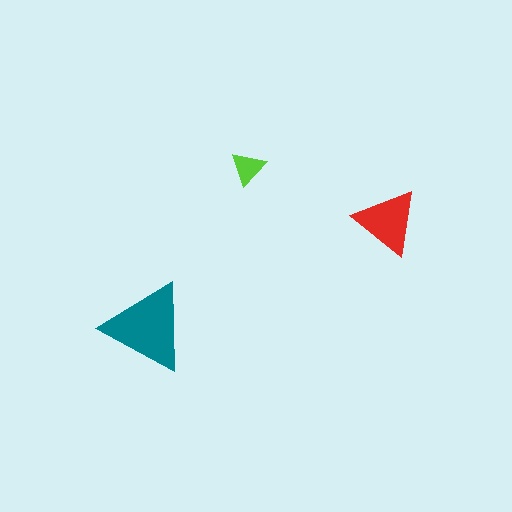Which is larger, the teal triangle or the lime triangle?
The teal one.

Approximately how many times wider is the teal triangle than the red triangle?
About 1.5 times wider.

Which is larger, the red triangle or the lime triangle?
The red one.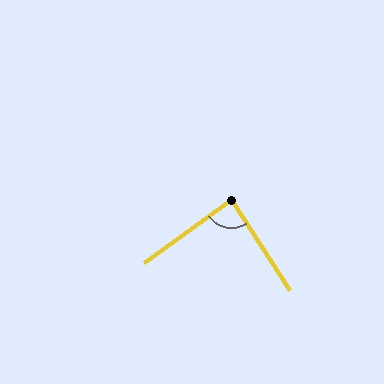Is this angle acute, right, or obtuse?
It is approximately a right angle.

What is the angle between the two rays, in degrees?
Approximately 87 degrees.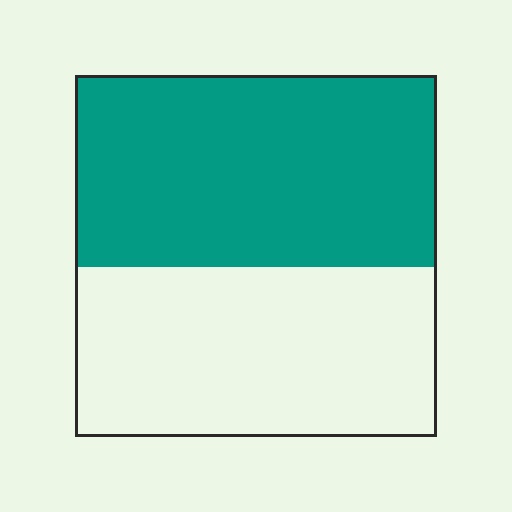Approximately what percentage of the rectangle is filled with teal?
Approximately 55%.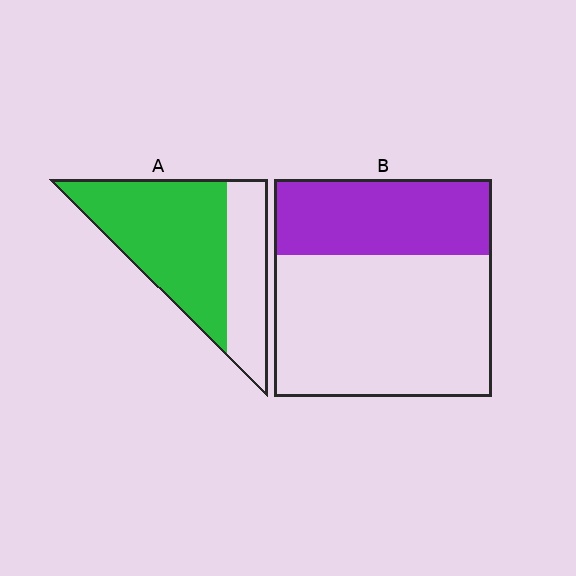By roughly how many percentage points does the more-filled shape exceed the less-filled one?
By roughly 30 percentage points (A over B).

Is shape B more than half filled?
No.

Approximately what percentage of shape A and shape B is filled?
A is approximately 65% and B is approximately 35%.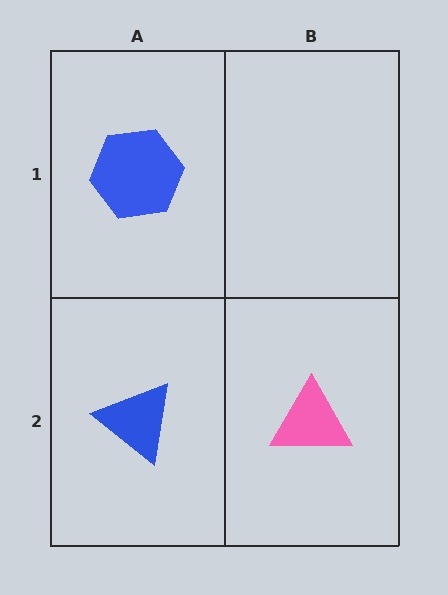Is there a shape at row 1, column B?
No, that cell is empty.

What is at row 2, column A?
A blue triangle.